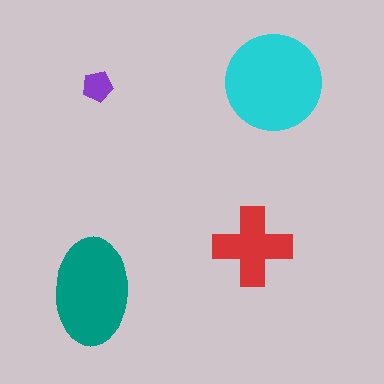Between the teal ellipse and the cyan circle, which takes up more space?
The cyan circle.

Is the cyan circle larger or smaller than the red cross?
Larger.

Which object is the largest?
The cyan circle.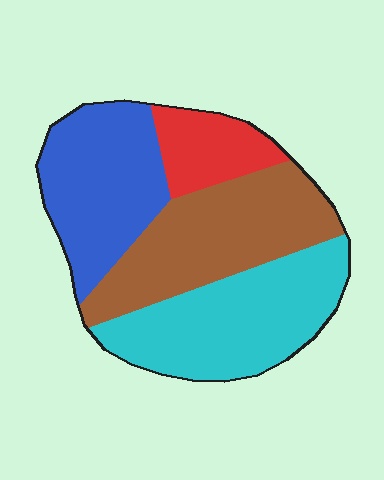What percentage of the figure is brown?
Brown covers around 30% of the figure.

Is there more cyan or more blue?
Cyan.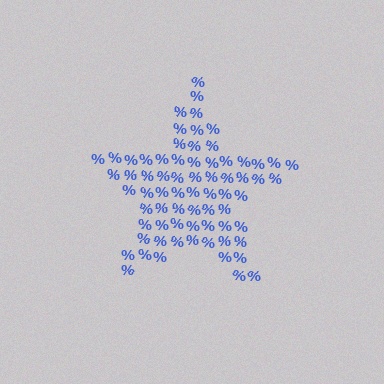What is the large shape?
The large shape is a star.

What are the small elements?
The small elements are percent signs.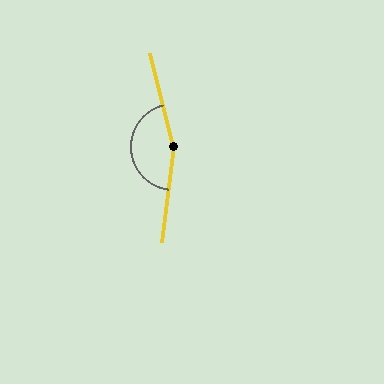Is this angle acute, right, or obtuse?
It is obtuse.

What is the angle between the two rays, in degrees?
Approximately 158 degrees.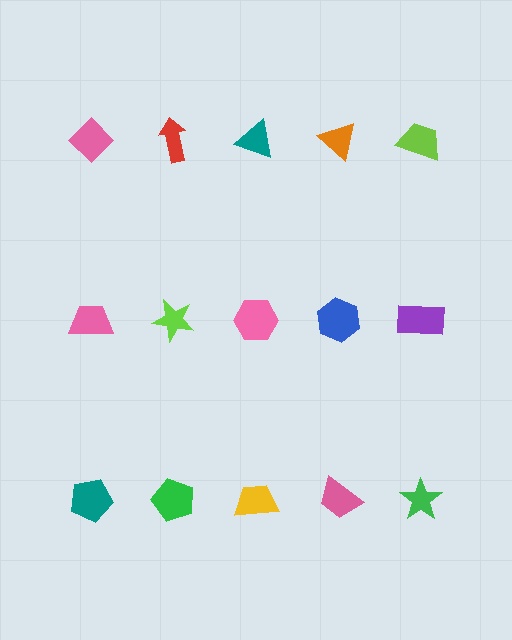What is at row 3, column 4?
A pink trapezoid.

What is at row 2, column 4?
A blue hexagon.